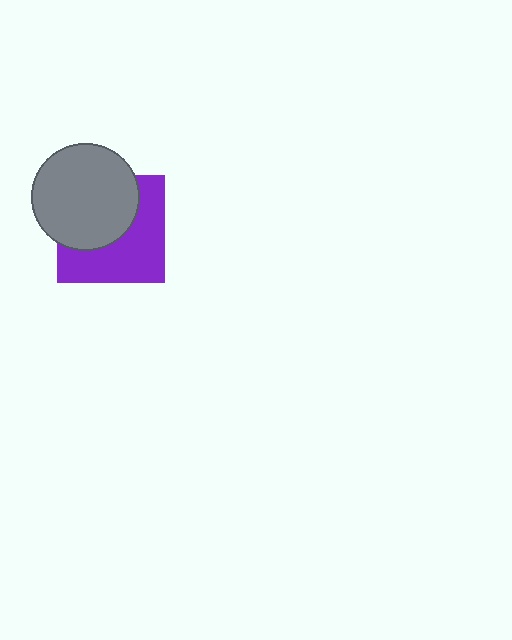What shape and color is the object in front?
The object in front is a gray circle.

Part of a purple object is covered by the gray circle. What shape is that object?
It is a square.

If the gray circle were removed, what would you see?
You would see the complete purple square.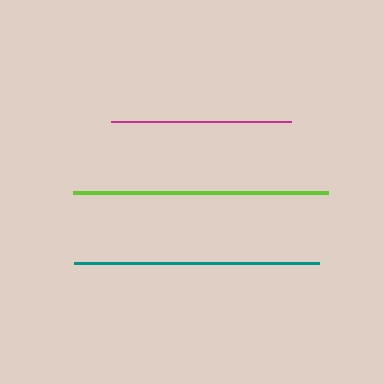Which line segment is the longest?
The lime line is the longest at approximately 254 pixels.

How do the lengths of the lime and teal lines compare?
The lime and teal lines are approximately the same length.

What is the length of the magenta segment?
The magenta segment is approximately 180 pixels long.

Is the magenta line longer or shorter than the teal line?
The teal line is longer than the magenta line.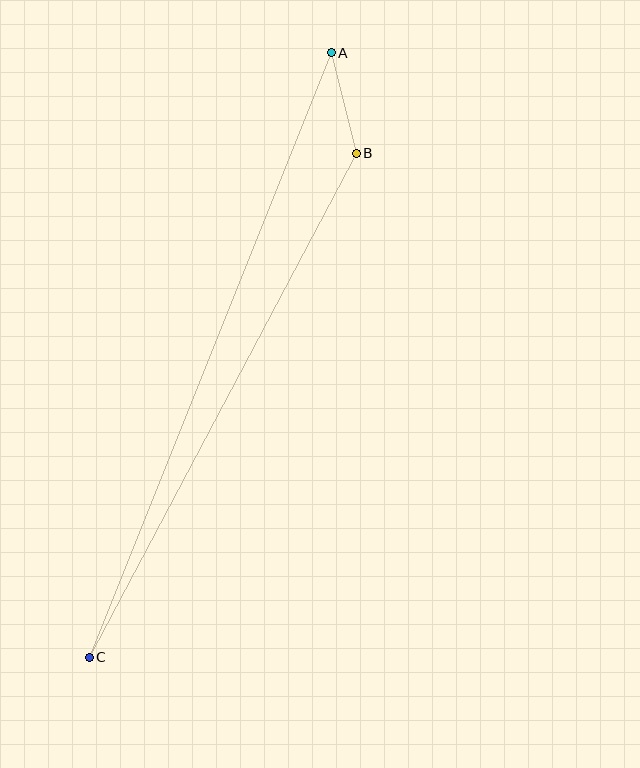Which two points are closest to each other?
Points A and B are closest to each other.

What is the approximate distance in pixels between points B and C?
The distance between B and C is approximately 570 pixels.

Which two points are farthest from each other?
Points A and C are farthest from each other.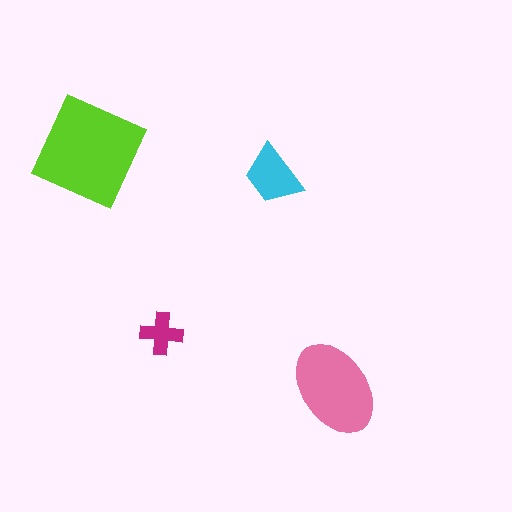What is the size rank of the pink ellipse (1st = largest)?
2nd.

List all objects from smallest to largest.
The magenta cross, the cyan trapezoid, the pink ellipse, the lime diamond.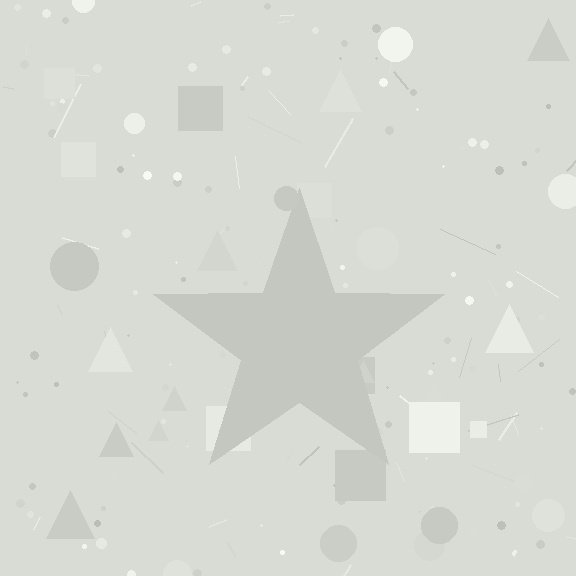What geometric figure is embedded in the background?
A star is embedded in the background.